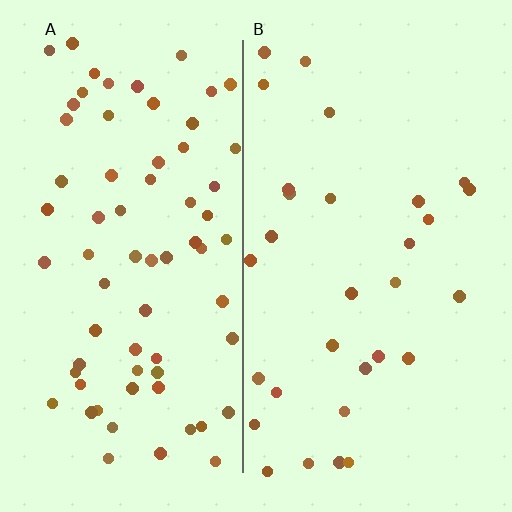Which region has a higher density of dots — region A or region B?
A (the left).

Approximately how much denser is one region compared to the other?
Approximately 2.3× — region A over region B.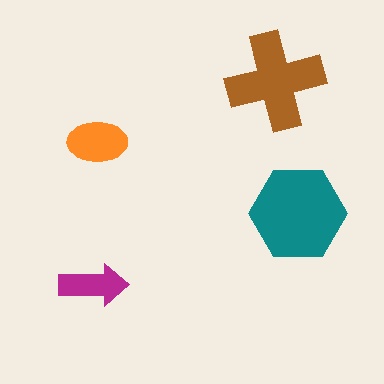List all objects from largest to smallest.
The teal hexagon, the brown cross, the orange ellipse, the magenta arrow.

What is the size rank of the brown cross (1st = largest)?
2nd.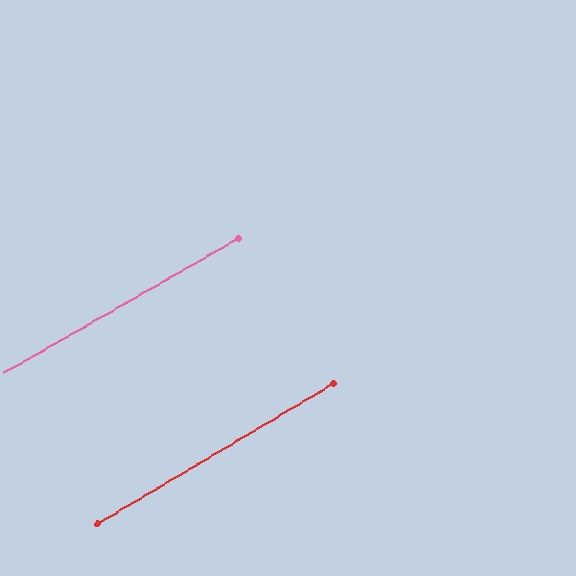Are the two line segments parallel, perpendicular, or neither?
Parallel — their directions differ by only 1.1°.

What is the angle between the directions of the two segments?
Approximately 1 degree.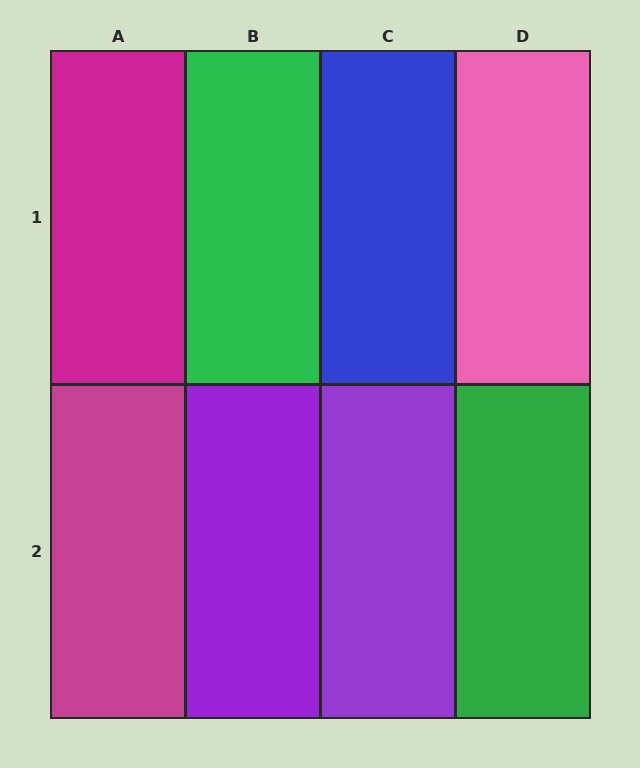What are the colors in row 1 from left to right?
Magenta, green, blue, pink.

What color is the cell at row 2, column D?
Green.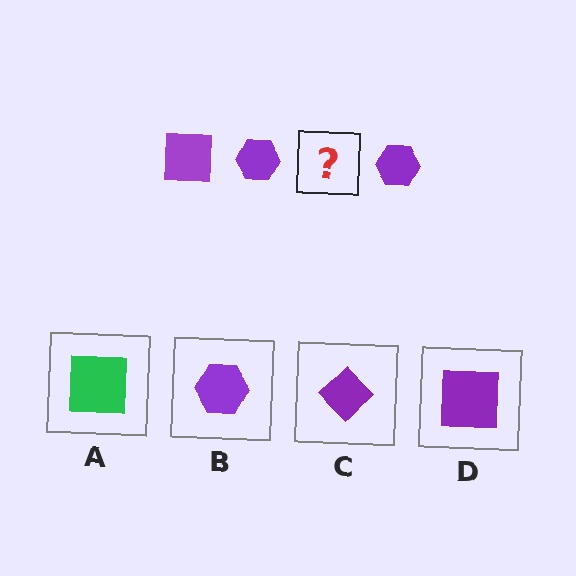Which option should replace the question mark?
Option D.